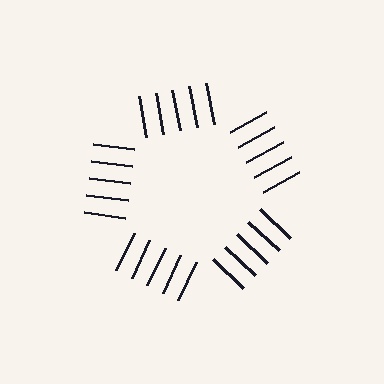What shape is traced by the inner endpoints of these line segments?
An illusory pentagon — the line segments terminate on its edges but no continuous stroke is drawn.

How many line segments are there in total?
25 — 5 along each of the 5 edges.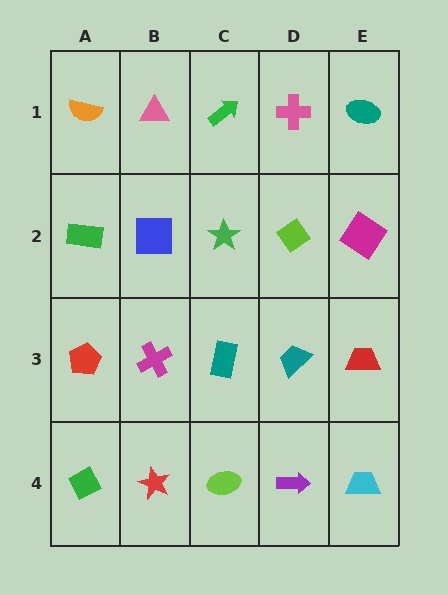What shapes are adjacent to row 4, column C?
A teal rectangle (row 3, column C), a red star (row 4, column B), a purple arrow (row 4, column D).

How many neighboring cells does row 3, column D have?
4.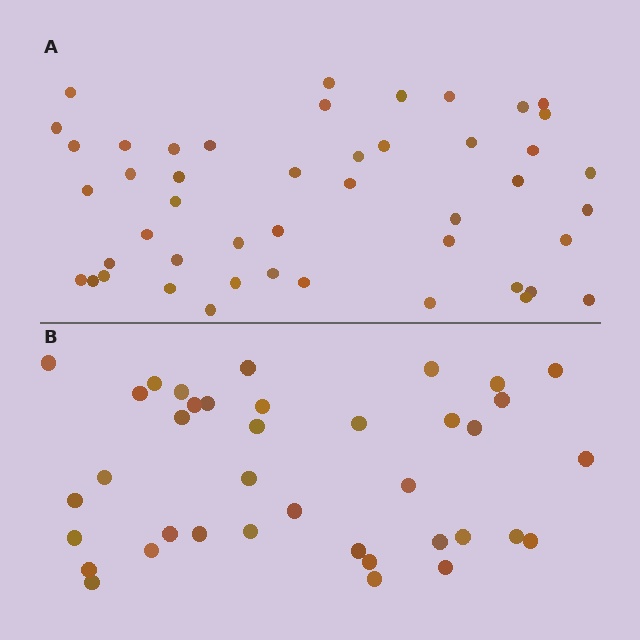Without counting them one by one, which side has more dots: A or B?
Region A (the top region) has more dots.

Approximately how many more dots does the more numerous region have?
Region A has roughly 8 or so more dots than region B.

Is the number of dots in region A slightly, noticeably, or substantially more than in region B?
Region A has only slightly more — the two regions are fairly close. The ratio is roughly 1.2 to 1.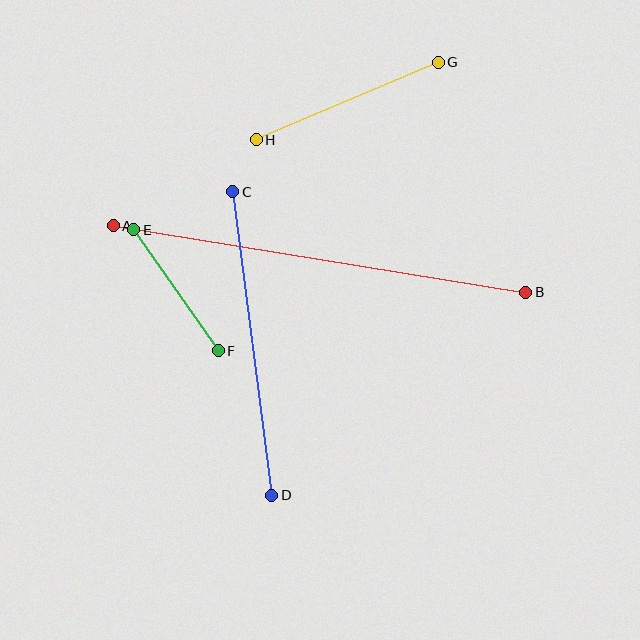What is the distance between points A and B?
The distance is approximately 418 pixels.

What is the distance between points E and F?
The distance is approximately 148 pixels.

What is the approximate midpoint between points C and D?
The midpoint is at approximately (252, 344) pixels.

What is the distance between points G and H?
The distance is approximately 198 pixels.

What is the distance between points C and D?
The distance is approximately 306 pixels.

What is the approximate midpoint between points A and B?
The midpoint is at approximately (319, 259) pixels.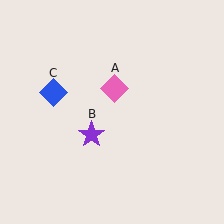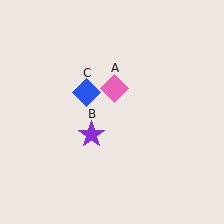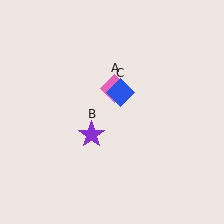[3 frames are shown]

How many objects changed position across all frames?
1 object changed position: blue diamond (object C).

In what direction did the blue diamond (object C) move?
The blue diamond (object C) moved right.